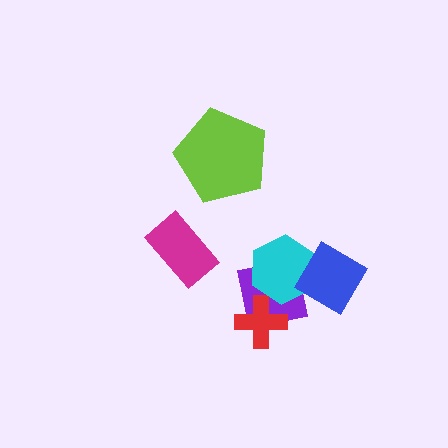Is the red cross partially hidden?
No, no other shape covers it.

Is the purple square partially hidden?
Yes, it is partially covered by another shape.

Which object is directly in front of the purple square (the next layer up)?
The red cross is directly in front of the purple square.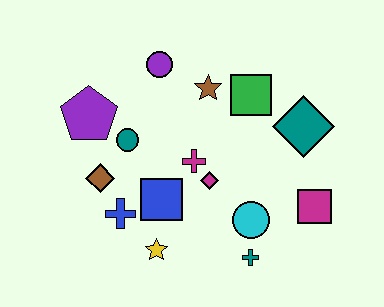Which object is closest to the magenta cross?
The magenta diamond is closest to the magenta cross.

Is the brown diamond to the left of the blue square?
Yes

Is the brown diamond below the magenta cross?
Yes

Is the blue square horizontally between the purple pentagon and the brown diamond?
No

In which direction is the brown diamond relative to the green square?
The brown diamond is to the left of the green square.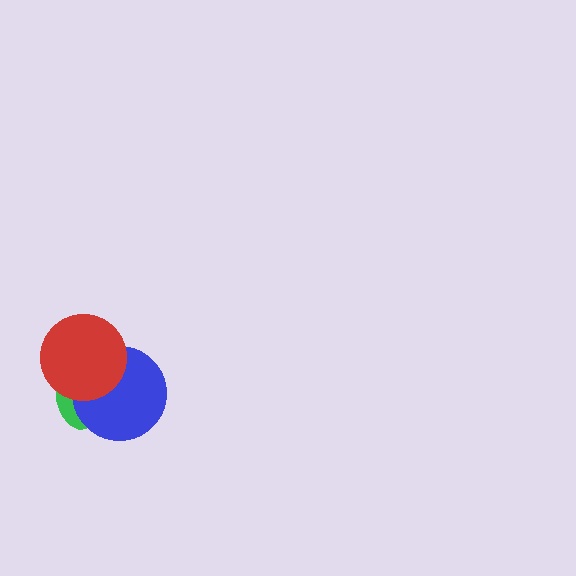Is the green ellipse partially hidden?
Yes, it is partially covered by another shape.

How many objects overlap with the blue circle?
2 objects overlap with the blue circle.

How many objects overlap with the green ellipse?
2 objects overlap with the green ellipse.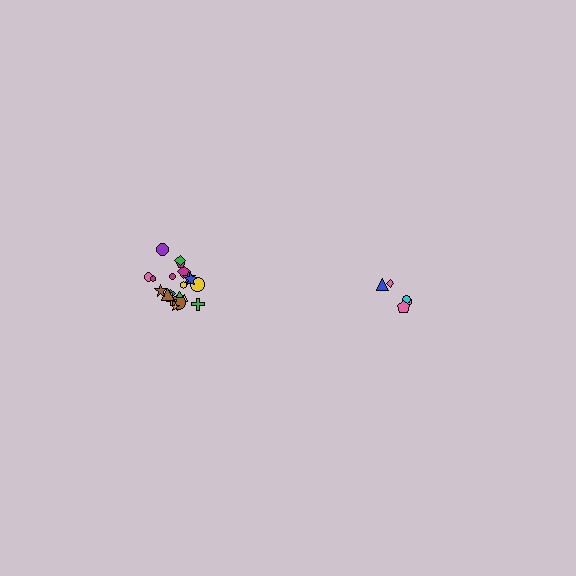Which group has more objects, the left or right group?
The left group.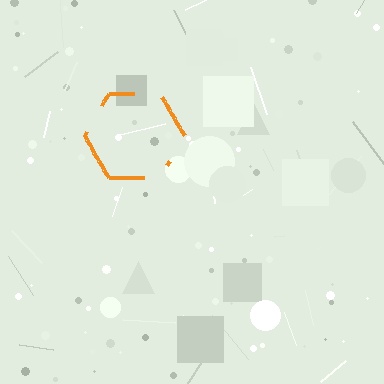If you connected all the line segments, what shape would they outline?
They would outline a hexagon.